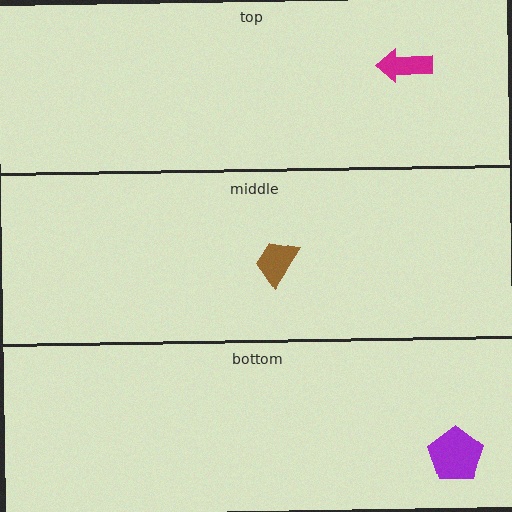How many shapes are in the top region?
1.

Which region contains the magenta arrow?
The top region.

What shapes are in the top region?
The magenta arrow.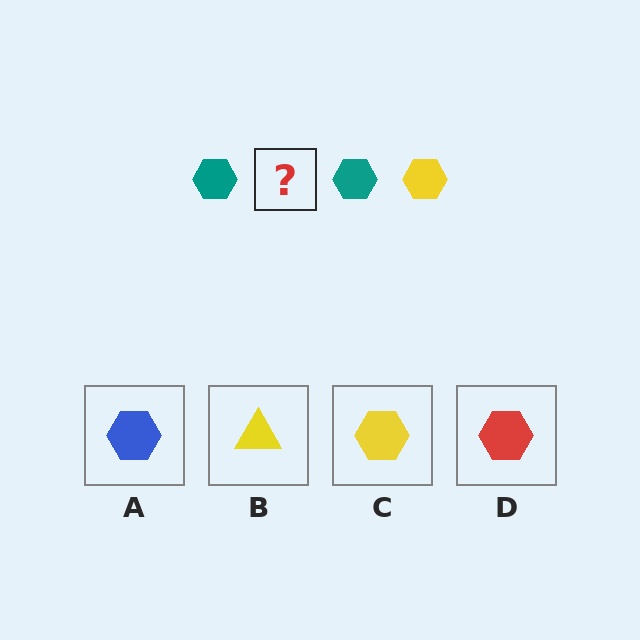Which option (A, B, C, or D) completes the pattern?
C.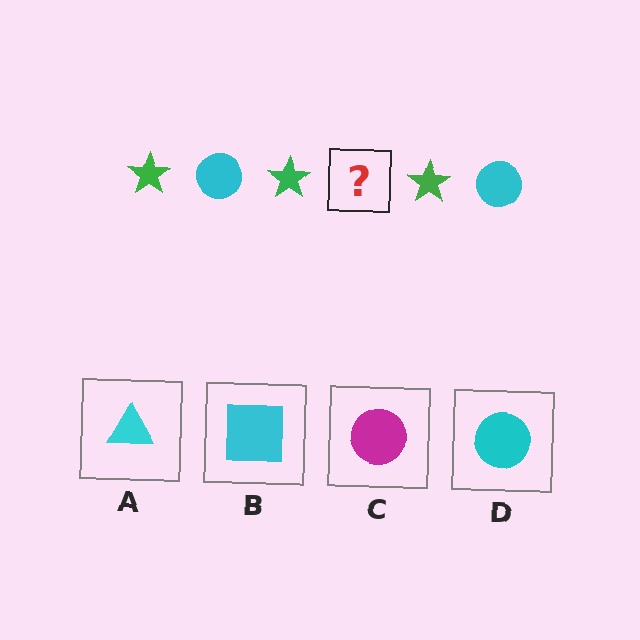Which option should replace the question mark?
Option D.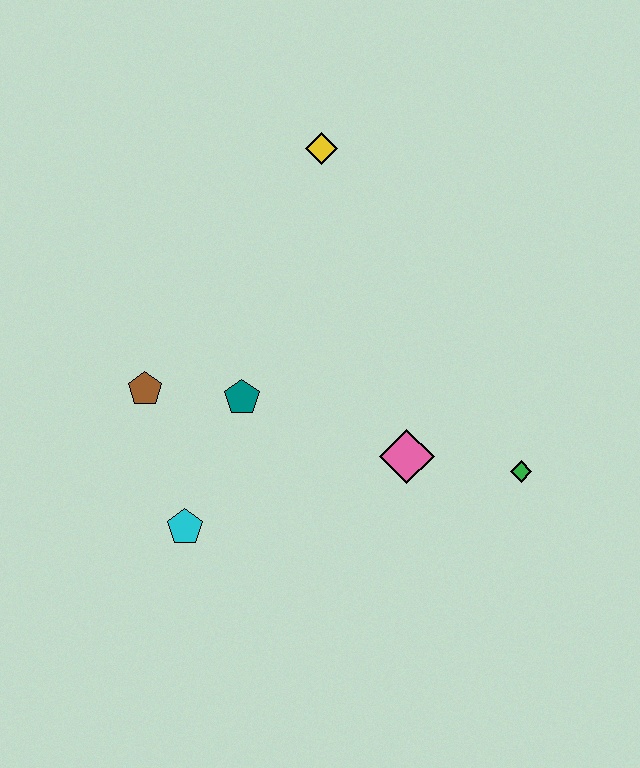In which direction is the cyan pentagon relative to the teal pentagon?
The cyan pentagon is below the teal pentagon.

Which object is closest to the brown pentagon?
The teal pentagon is closest to the brown pentagon.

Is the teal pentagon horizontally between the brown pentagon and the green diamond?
Yes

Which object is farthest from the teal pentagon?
The green diamond is farthest from the teal pentagon.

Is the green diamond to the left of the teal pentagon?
No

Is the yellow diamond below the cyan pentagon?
No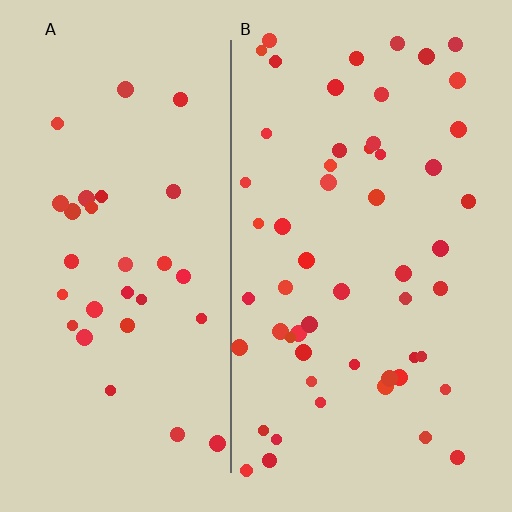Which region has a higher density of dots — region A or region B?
B (the right).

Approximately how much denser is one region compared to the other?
Approximately 1.7× — region B over region A.